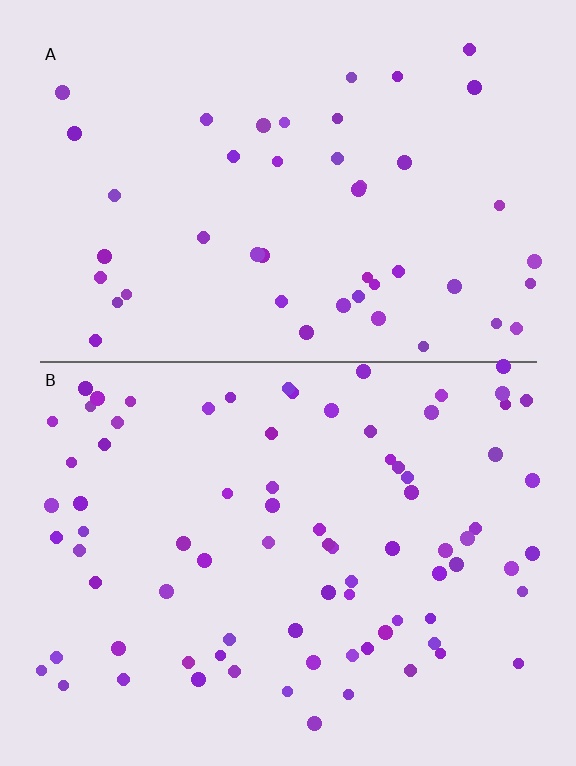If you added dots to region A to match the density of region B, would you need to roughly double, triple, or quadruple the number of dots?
Approximately double.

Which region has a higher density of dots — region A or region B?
B (the bottom).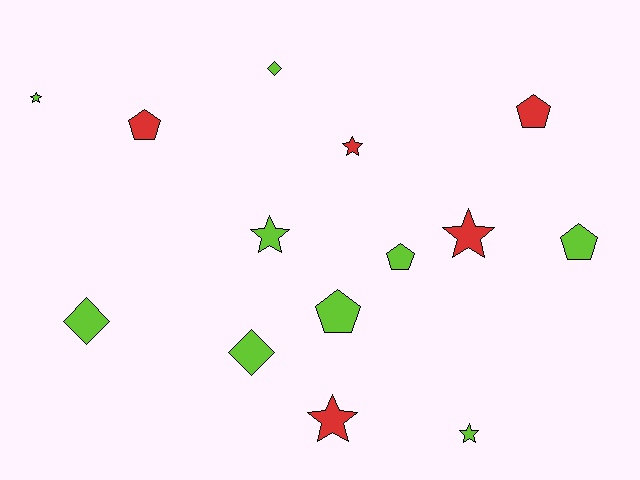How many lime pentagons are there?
There are 3 lime pentagons.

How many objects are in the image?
There are 14 objects.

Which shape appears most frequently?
Star, with 6 objects.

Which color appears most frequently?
Lime, with 9 objects.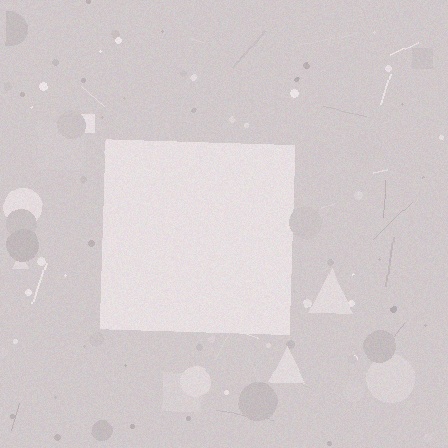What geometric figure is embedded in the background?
A square is embedded in the background.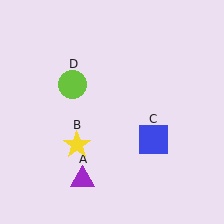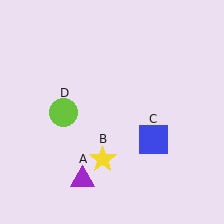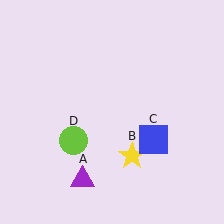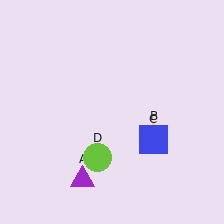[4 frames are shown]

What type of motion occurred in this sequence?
The yellow star (object B), lime circle (object D) rotated counterclockwise around the center of the scene.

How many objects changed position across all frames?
2 objects changed position: yellow star (object B), lime circle (object D).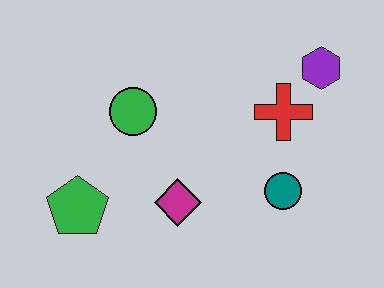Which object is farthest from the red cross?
The green pentagon is farthest from the red cross.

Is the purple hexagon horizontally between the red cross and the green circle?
No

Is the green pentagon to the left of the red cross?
Yes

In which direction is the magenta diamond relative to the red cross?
The magenta diamond is to the left of the red cross.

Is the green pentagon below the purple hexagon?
Yes